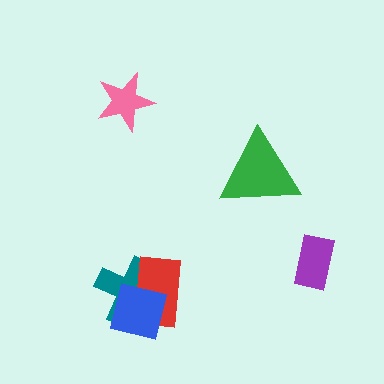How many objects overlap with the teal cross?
2 objects overlap with the teal cross.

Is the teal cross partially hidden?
Yes, it is partially covered by another shape.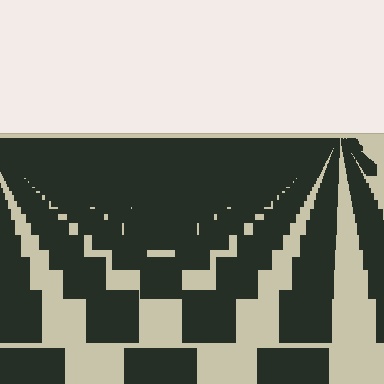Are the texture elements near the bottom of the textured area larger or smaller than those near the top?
Larger. Near the bottom, elements are closer to the viewer and appear at a bigger on-screen size.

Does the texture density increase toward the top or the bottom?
Density increases toward the top.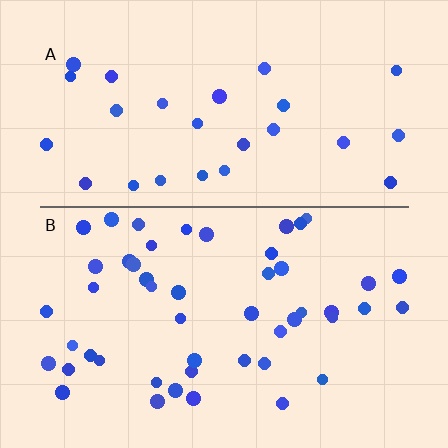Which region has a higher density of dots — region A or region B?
B (the bottom).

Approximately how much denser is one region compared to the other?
Approximately 1.8× — region B over region A.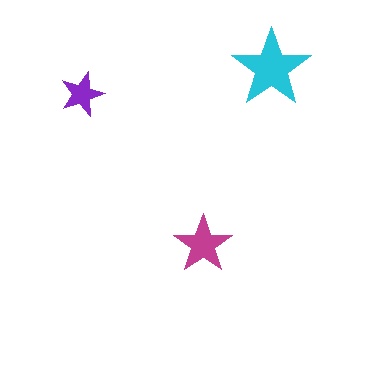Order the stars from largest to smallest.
the cyan one, the magenta one, the purple one.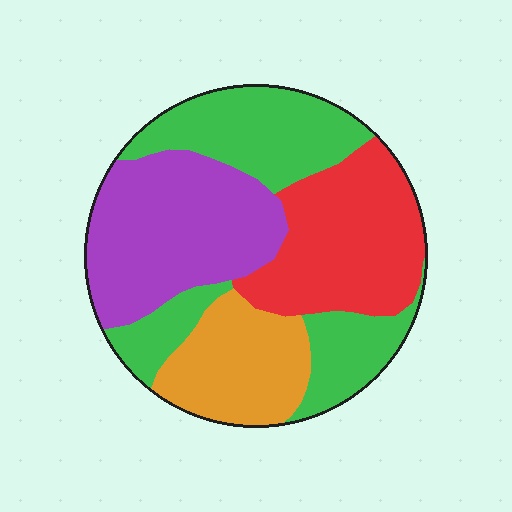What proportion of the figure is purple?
Purple covers 27% of the figure.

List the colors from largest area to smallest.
From largest to smallest: green, purple, red, orange.